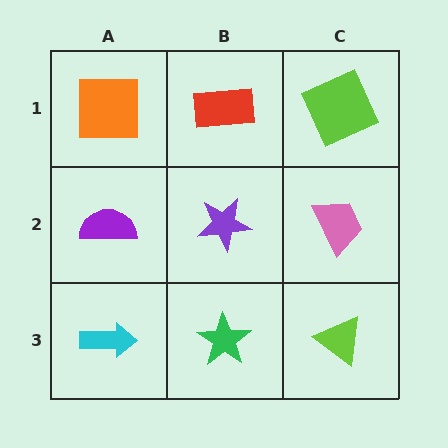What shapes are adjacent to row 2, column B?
A red rectangle (row 1, column B), a green star (row 3, column B), a purple semicircle (row 2, column A), a pink trapezoid (row 2, column C).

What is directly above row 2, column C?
A lime square.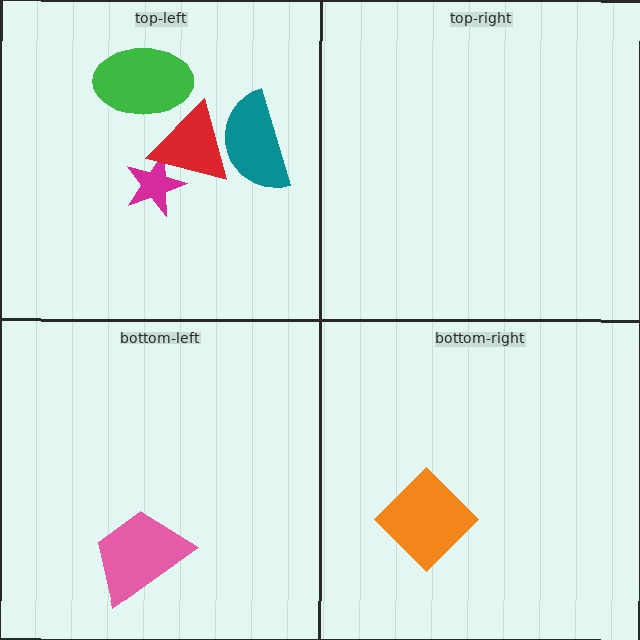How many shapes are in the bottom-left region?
1.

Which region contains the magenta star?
The top-left region.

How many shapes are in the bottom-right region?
1.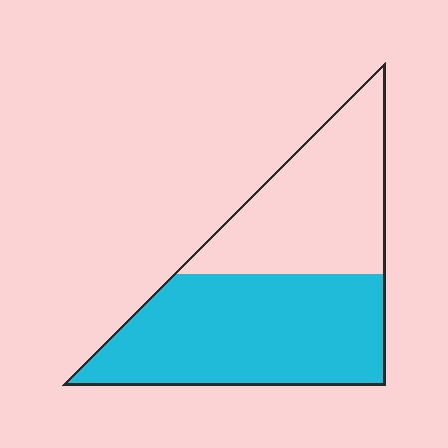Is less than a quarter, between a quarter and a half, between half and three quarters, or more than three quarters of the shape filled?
Between half and three quarters.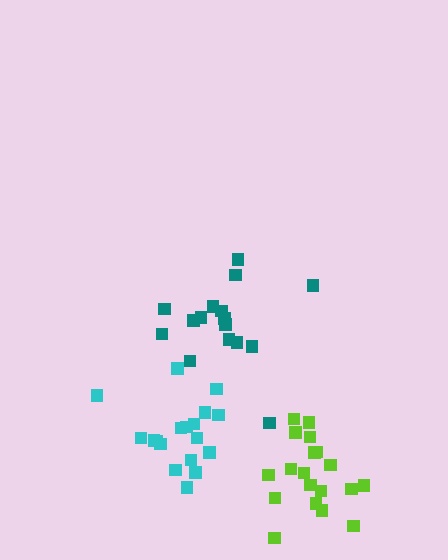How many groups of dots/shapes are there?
There are 3 groups.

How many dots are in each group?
Group 1: 19 dots, Group 2: 18 dots, Group 3: 16 dots (53 total).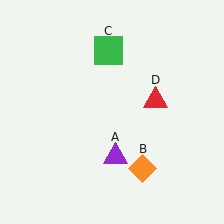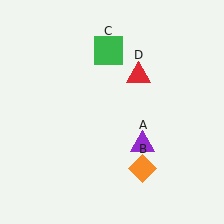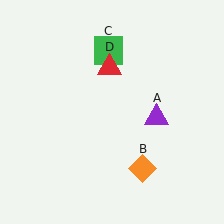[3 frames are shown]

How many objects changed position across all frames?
2 objects changed position: purple triangle (object A), red triangle (object D).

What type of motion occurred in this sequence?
The purple triangle (object A), red triangle (object D) rotated counterclockwise around the center of the scene.